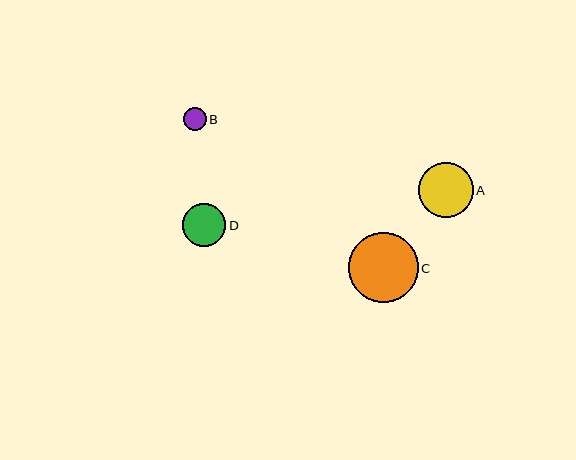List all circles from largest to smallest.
From largest to smallest: C, A, D, B.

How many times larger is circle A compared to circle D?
Circle A is approximately 1.3 times the size of circle D.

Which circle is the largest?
Circle C is the largest with a size of approximately 70 pixels.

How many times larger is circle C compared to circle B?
Circle C is approximately 3.1 times the size of circle B.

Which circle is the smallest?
Circle B is the smallest with a size of approximately 22 pixels.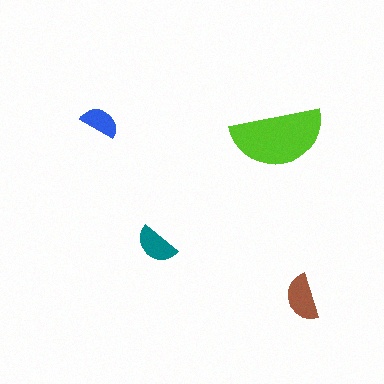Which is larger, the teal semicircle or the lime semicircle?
The lime one.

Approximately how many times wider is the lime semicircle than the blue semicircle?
About 2.5 times wider.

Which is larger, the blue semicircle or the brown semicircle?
The brown one.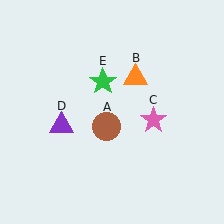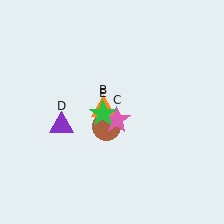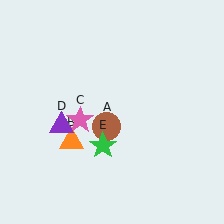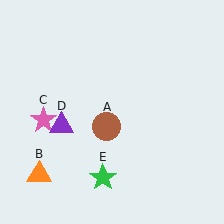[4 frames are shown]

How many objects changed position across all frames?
3 objects changed position: orange triangle (object B), pink star (object C), green star (object E).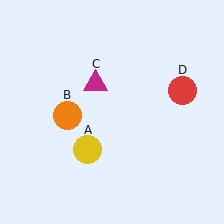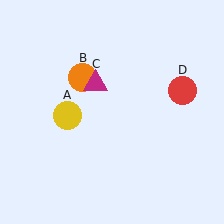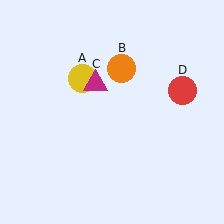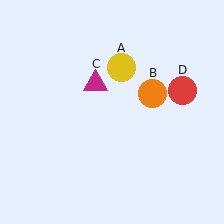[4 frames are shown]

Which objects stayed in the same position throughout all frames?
Magenta triangle (object C) and red circle (object D) remained stationary.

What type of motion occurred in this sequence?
The yellow circle (object A), orange circle (object B) rotated clockwise around the center of the scene.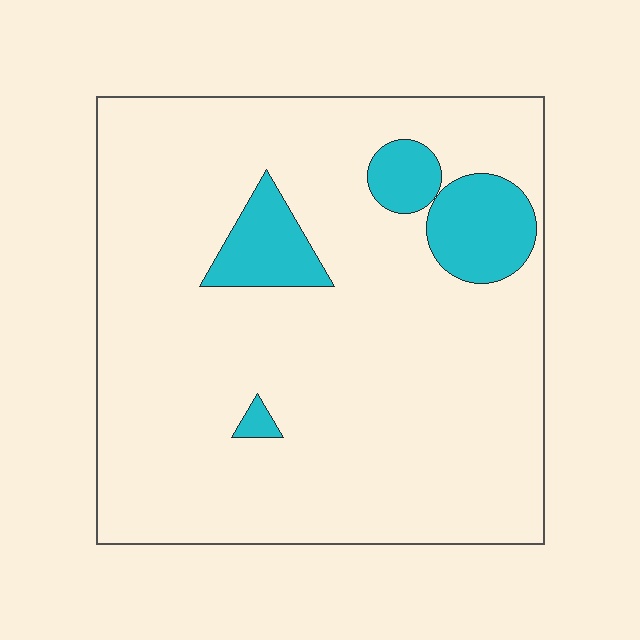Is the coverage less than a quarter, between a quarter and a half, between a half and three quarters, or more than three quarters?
Less than a quarter.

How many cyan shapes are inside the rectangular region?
4.